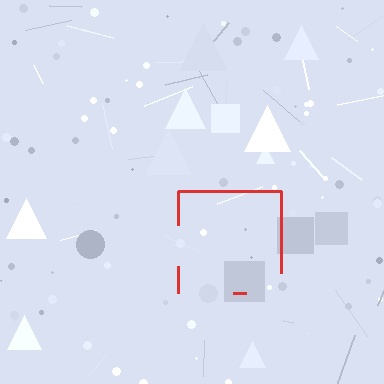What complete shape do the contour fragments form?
The contour fragments form a square.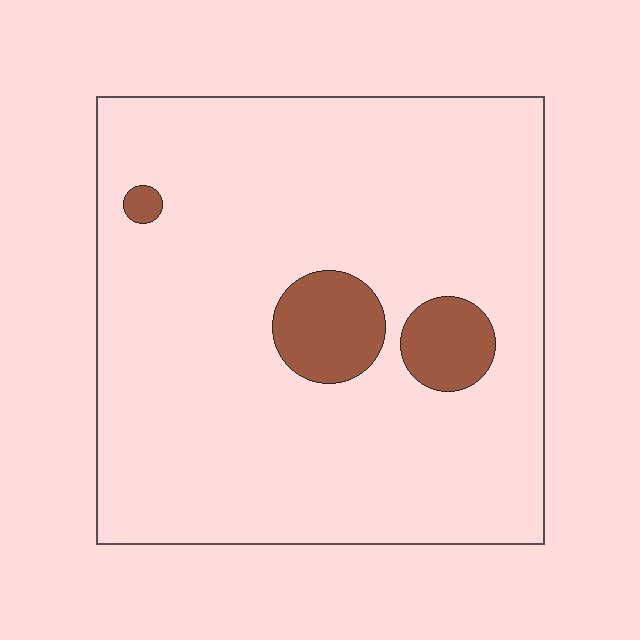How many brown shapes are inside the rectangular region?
3.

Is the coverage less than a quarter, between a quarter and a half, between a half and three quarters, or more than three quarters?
Less than a quarter.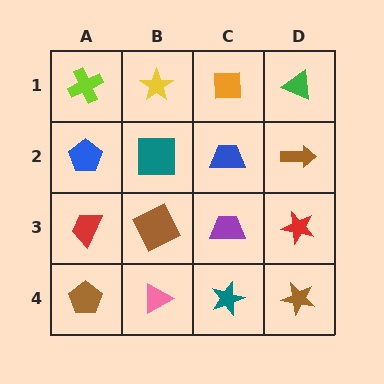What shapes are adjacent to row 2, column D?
A green triangle (row 1, column D), a red star (row 3, column D), a blue trapezoid (row 2, column C).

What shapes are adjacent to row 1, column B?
A teal square (row 2, column B), a lime cross (row 1, column A), an orange square (row 1, column C).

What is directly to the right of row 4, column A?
A pink triangle.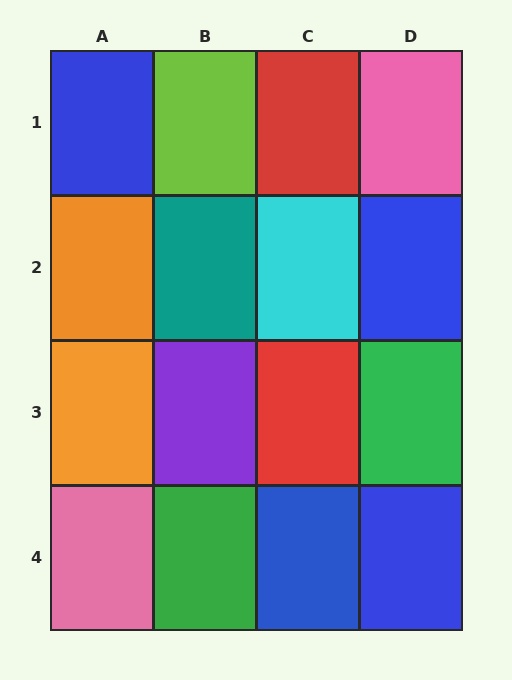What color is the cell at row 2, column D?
Blue.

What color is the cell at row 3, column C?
Red.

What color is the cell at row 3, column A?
Orange.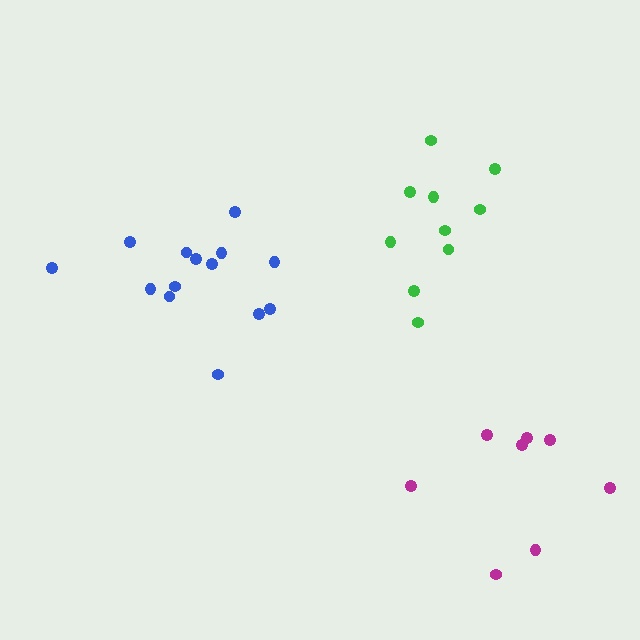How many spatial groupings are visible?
There are 3 spatial groupings.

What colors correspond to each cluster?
The clusters are colored: blue, green, magenta.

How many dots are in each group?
Group 1: 14 dots, Group 2: 10 dots, Group 3: 8 dots (32 total).